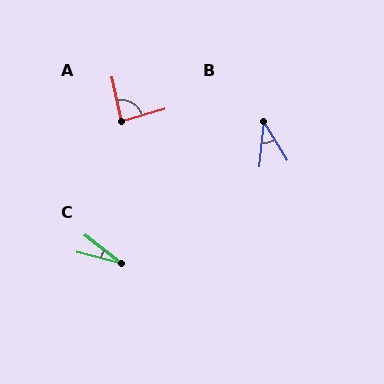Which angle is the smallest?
C, at approximately 23 degrees.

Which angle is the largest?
A, at approximately 85 degrees.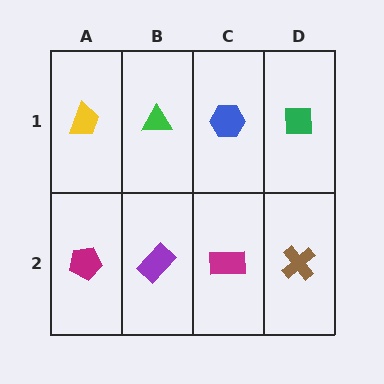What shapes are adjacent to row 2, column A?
A yellow trapezoid (row 1, column A), a purple rectangle (row 2, column B).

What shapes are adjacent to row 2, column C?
A blue hexagon (row 1, column C), a purple rectangle (row 2, column B), a brown cross (row 2, column D).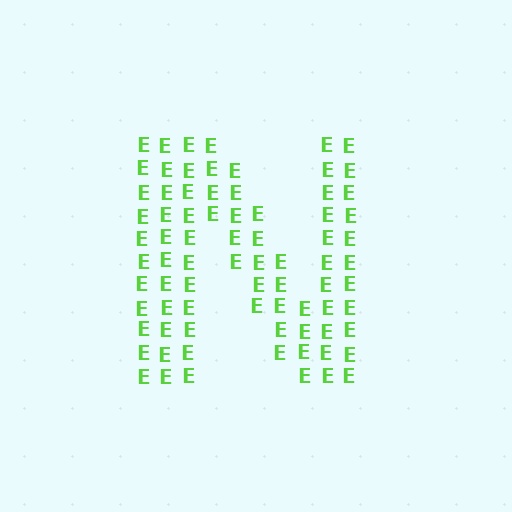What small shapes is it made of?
It is made of small letter E's.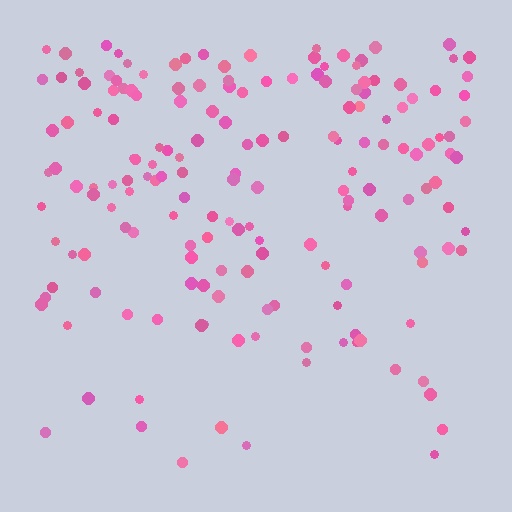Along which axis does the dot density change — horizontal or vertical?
Vertical.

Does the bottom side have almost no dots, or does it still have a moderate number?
Still a moderate number, just noticeably fewer than the top.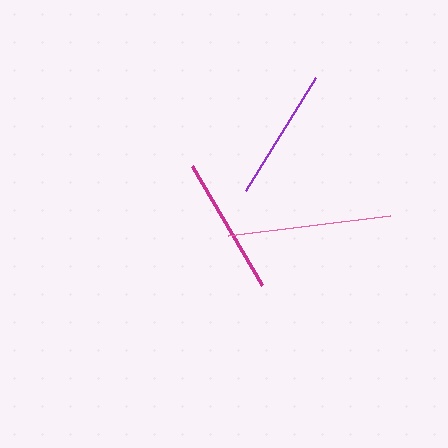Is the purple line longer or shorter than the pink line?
The pink line is longer than the purple line.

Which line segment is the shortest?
The purple line is the shortest at approximately 132 pixels.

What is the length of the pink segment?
The pink segment is approximately 163 pixels long.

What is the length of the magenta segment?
The magenta segment is approximately 137 pixels long.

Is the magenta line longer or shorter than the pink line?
The pink line is longer than the magenta line.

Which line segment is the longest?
The pink line is the longest at approximately 163 pixels.